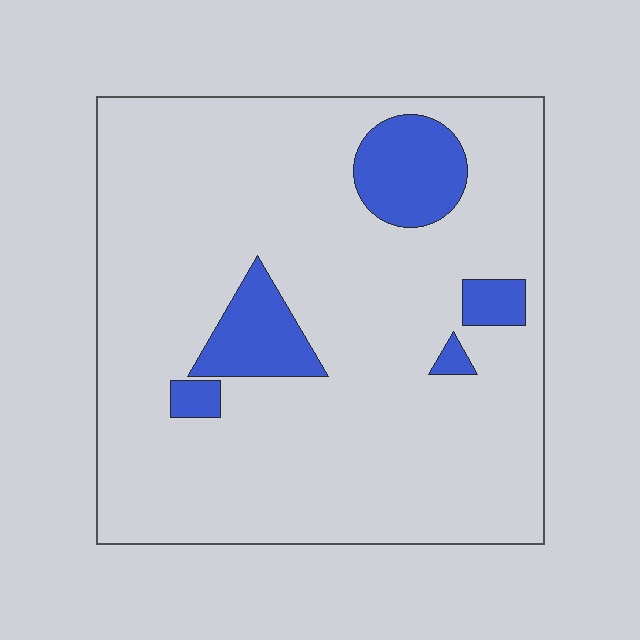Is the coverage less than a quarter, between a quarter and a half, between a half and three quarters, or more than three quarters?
Less than a quarter.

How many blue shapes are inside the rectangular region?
5.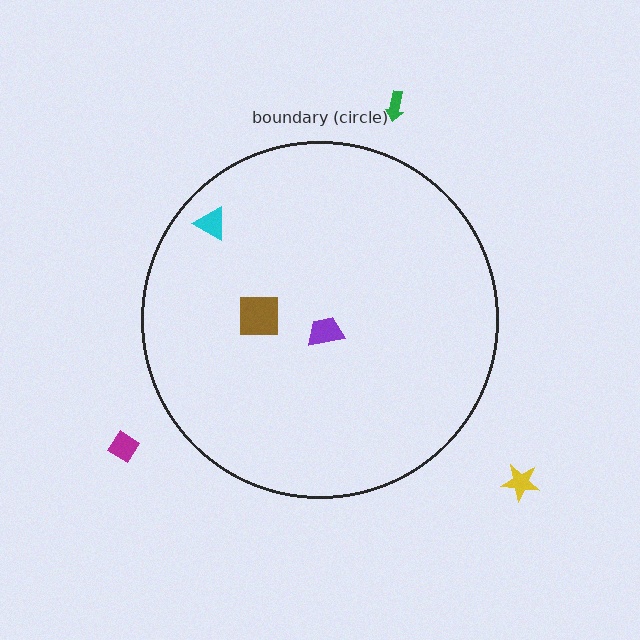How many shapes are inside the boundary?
3 inside, 3 outside.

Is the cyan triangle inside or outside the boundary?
Inside.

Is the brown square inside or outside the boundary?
Inside.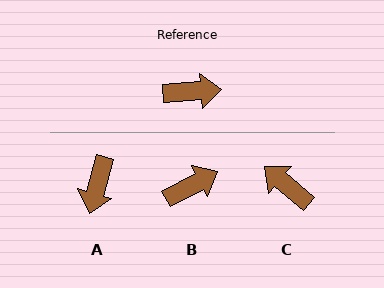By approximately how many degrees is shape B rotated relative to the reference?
Approximately 23 degrees counter-clockwise.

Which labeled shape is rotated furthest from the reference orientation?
C, about 136 degrees away.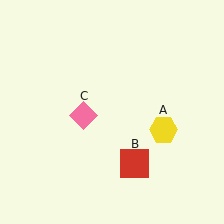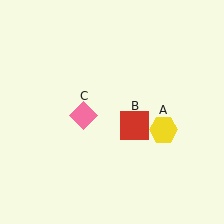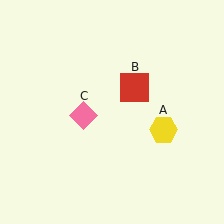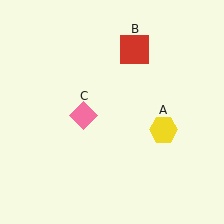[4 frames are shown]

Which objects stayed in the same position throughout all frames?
Yellow hexagon (object A) and pink diamond (object C) remained stationary.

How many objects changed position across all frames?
1 object changed position: red square (object B).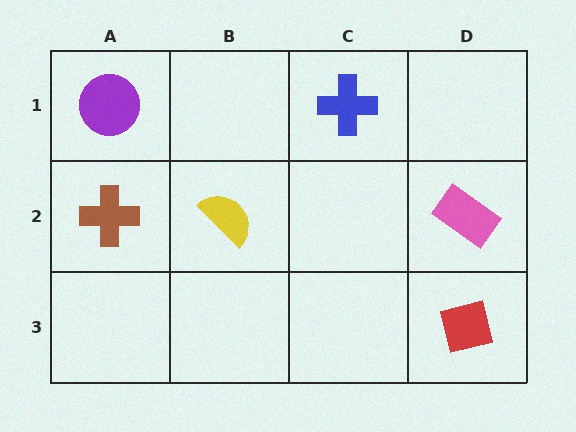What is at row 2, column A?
A brown cross.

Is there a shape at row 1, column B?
No, that cell is empty.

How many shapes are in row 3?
1 shape.